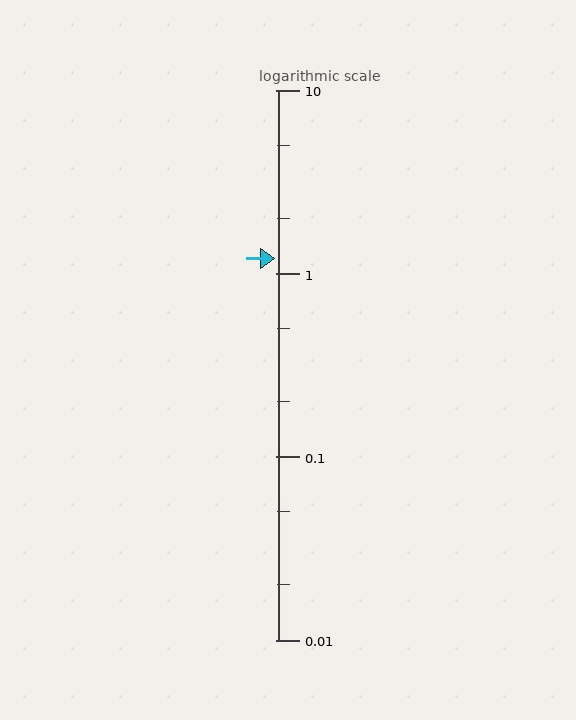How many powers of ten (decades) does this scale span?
The scale spans 3 decades, from 0.01 to 10.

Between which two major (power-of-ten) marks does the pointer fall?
The pointer is between 1 and 10.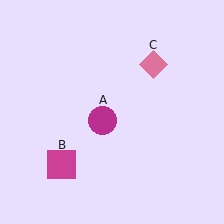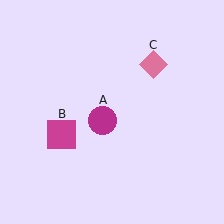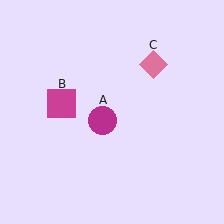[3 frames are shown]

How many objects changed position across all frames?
1 object changed position: magenta square (object B).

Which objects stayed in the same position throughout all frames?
Magenta circle (object A) and pink diamond (object C) remained stationary.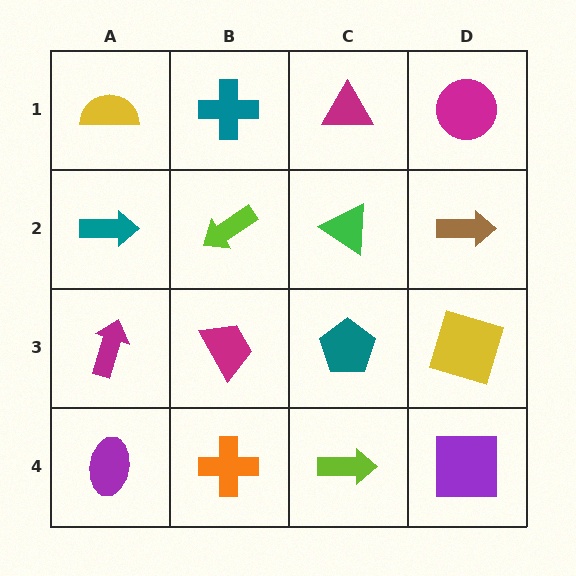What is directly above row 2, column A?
A yellow semicircle.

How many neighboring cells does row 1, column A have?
2.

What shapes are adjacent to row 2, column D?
A magenta circle (row 1, column D), a yellow square (row 3, column D), a green triangle (row 2, column C).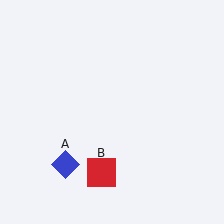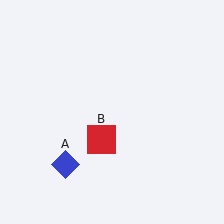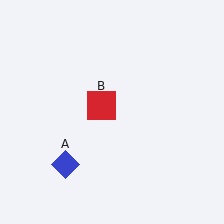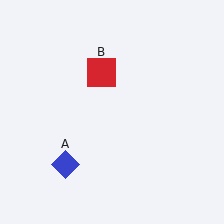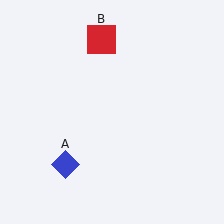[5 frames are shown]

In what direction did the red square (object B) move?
The red square (object B) moved up.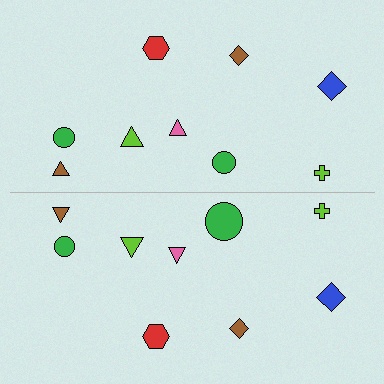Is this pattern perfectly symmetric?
No, the pattern is not perfectly symmetric. The green circle on the bottom side has a different size than its mirror counterpart.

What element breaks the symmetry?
The green circle on the bottom side has a different size than its mirror counterpart.